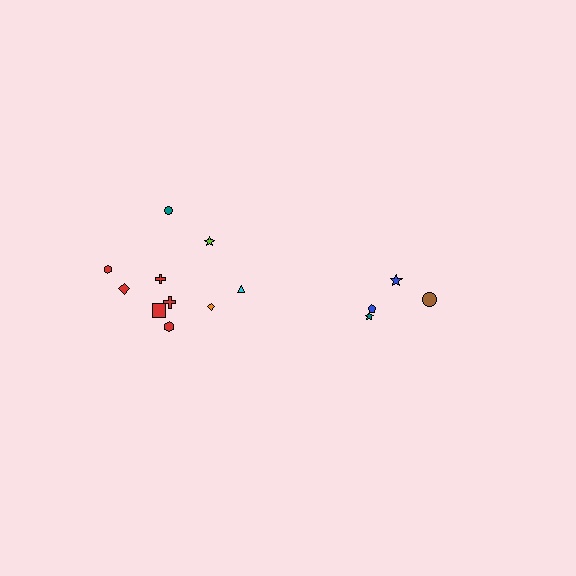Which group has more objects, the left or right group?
The left group.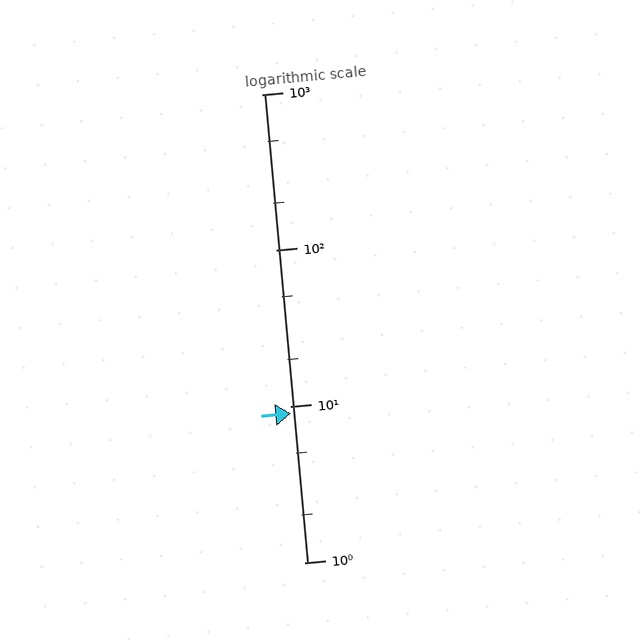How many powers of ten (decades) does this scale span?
The scale spans 3 decades, from 1 to 1000.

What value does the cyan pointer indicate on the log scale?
The pointer indicates approximately 9.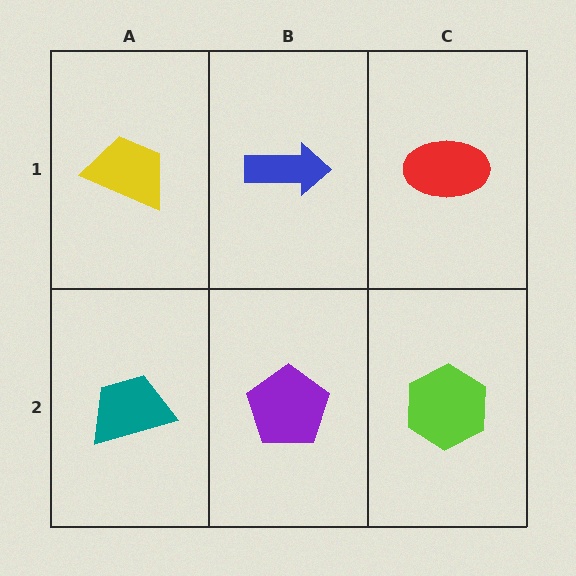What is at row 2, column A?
A teal trapezoid.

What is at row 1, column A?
A yellow trapezoid.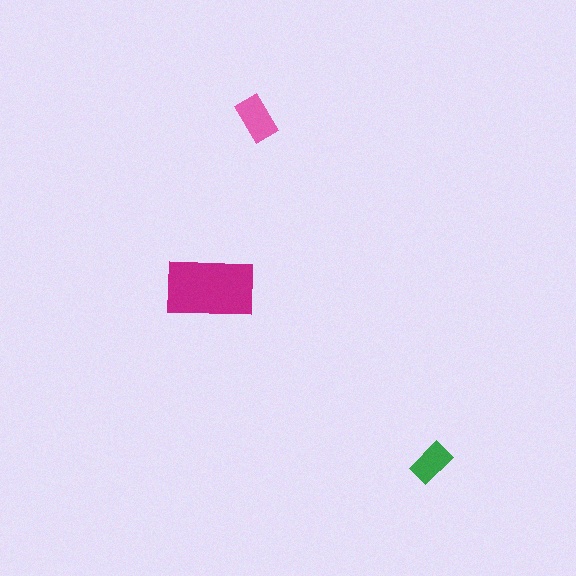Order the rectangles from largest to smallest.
the magenta one, the pink one, the green one.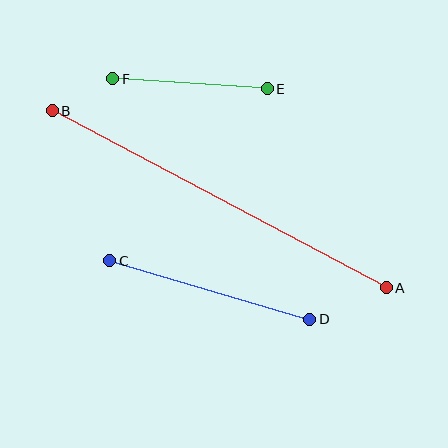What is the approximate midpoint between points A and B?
The midpoint is at approximately (219, 199) pixels.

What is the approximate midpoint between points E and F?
The midpoint is at approximately (190, 84) pixels.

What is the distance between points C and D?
The distance is approximately 208 pixels.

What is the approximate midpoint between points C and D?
The midpoint is at approximately (210, 290) pixels.